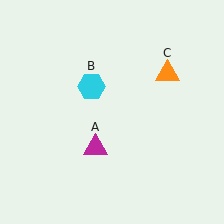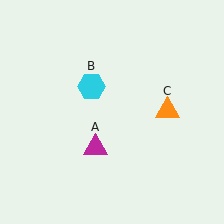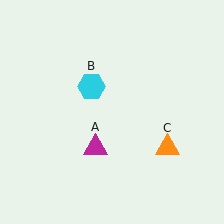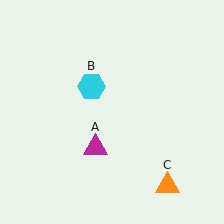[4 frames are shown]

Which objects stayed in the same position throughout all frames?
Magenta triangle (object A) and cyan hexagon (object B) remained stationary.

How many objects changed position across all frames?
1 object changed position: orange triangle (object C).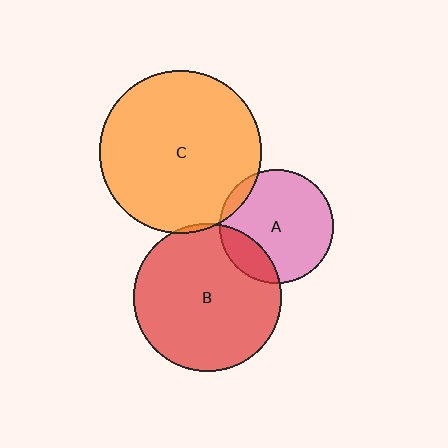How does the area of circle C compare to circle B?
Approximately 1.2 times.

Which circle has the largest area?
Circle C (orange).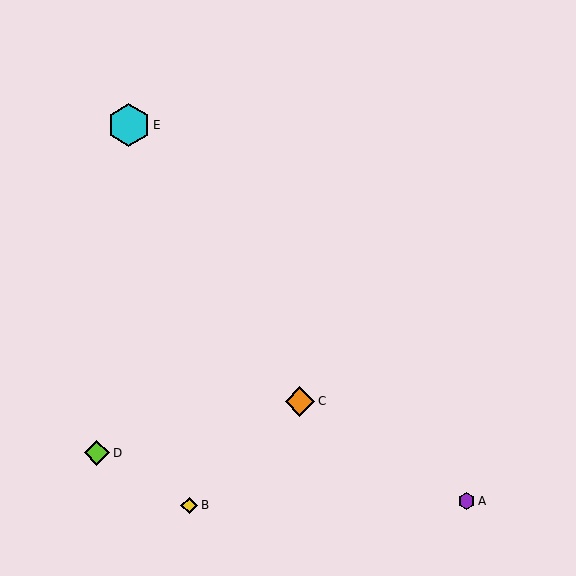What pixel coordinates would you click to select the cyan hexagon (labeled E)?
Click at (129, 125) to select the cyan hexagon E.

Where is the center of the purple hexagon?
The center of the purple hexagon is at (467, 501).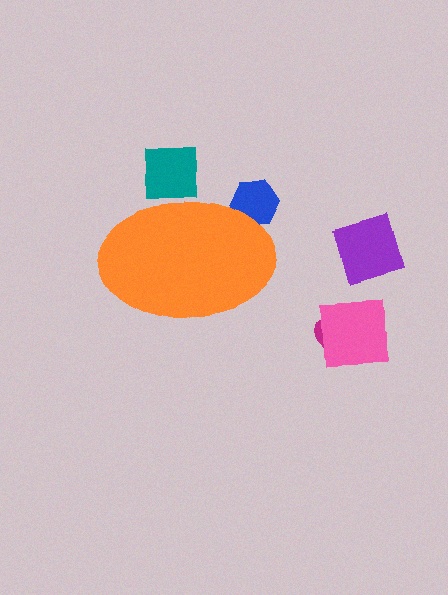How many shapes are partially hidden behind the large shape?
2 shapes are partially hidden.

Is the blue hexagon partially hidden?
Yes, the blue hexagon is partially hidden behind the orange ellipse.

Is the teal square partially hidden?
Yes, the teal square is partially hidden behind the orange ellipse.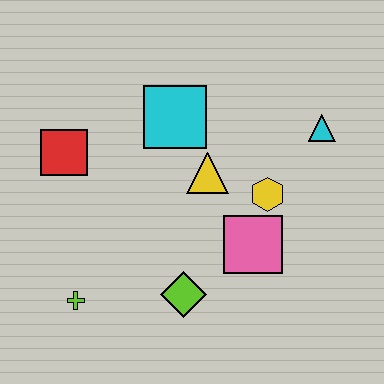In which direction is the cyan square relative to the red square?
The cyan square is to the right of the red square.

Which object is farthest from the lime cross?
The cyan triangle is farthest from the lime cross.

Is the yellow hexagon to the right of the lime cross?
Yes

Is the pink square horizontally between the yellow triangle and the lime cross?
No